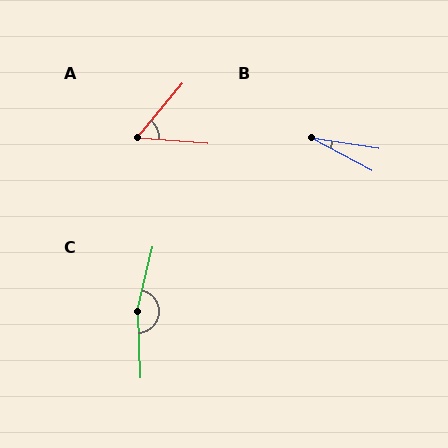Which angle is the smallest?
B, at approximately 20 degrees.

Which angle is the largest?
C, at approximately 165 degrees.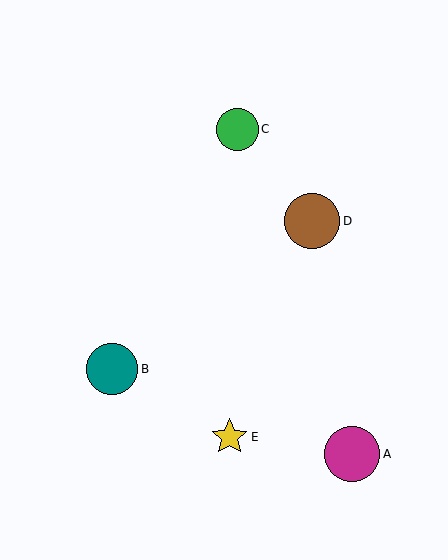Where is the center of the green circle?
The center of the green circle is at (237, 129).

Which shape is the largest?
The brown circle (labeled D) is the largest.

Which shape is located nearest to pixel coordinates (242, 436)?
The yellow star (labeled E) at (229, 437) is nearest to that location.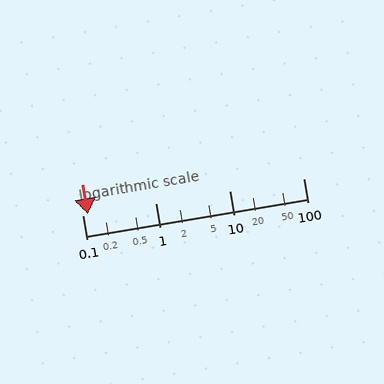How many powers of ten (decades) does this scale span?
The scale spans 3 decades, from 0.1 to 100.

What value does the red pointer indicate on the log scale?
The pointer indicates approximately 0.12.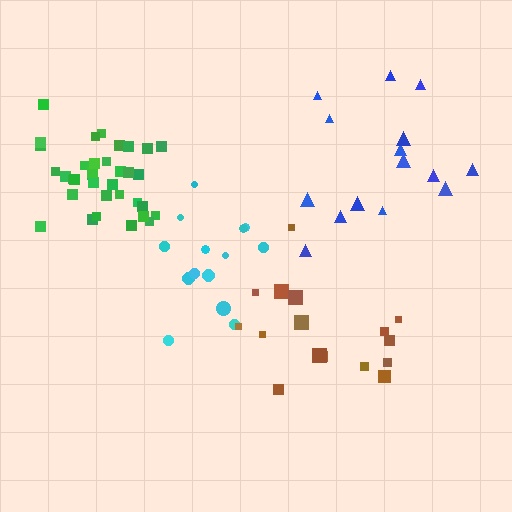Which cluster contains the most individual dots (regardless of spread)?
Green (35).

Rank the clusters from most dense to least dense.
green, brown, cyan, blue.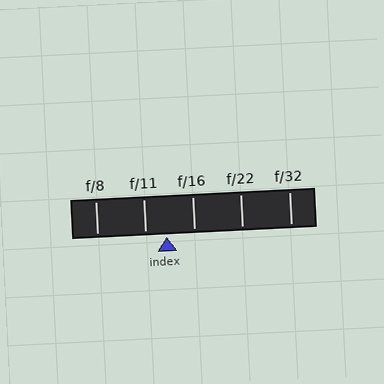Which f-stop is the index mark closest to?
The index mark is closest to f/11.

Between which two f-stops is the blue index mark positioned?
The index mark is between f/11 and f/16.